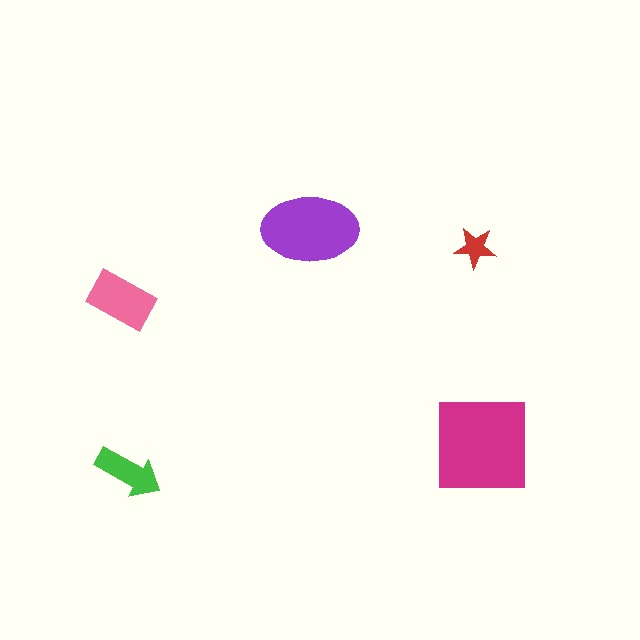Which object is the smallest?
The red star.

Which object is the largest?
The magenta square.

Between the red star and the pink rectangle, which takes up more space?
The pink rectangle.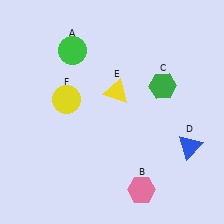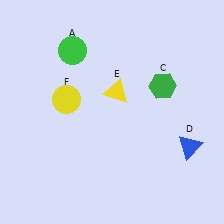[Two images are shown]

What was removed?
The pink hexagon (B) was removed in Image 2.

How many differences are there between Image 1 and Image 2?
There is 1 difference between the two images.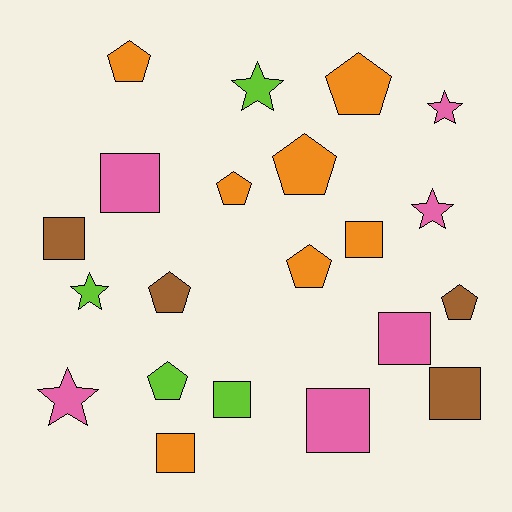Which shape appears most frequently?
Pentagon, with 8 objects.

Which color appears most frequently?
Orange, with 7 objects.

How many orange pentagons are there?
There are 5 orange pentagons.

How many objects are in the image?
There are 21 objects.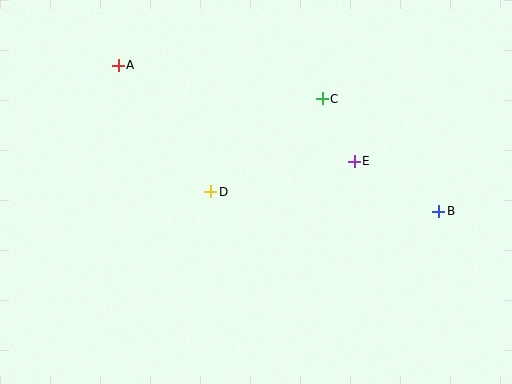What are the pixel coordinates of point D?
Point D is at (211, 192).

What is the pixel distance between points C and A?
The distance between C and A is 207 pixels.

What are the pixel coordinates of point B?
Point B is at (439, 211).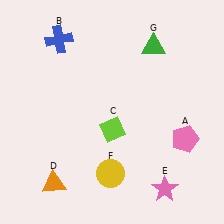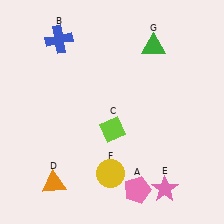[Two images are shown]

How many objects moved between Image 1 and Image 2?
1 object moved between the two images.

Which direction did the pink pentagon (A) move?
The pink pentagon (A) moved down.